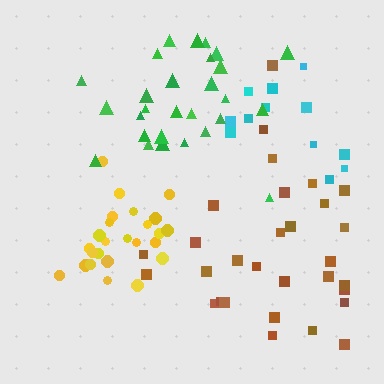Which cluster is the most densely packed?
Yellow.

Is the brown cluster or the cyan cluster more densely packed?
Brown.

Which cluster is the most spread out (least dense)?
Cyan.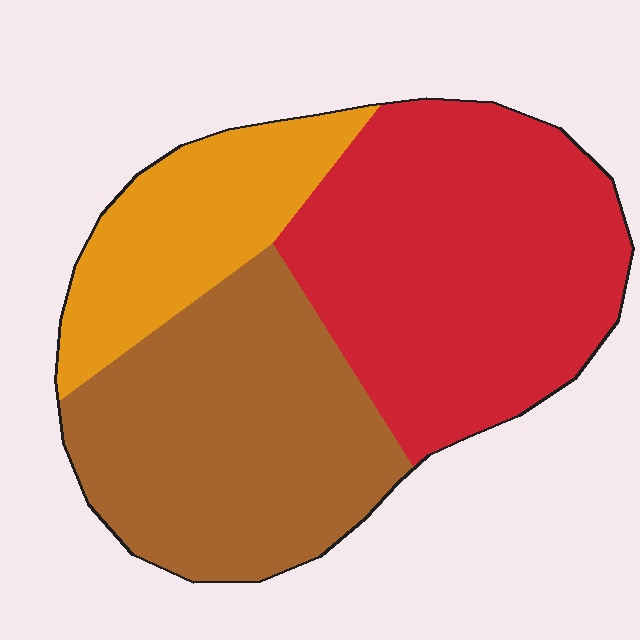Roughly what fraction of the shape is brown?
Brown takes up about three eighths (3/8) of the shape.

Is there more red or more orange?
Red.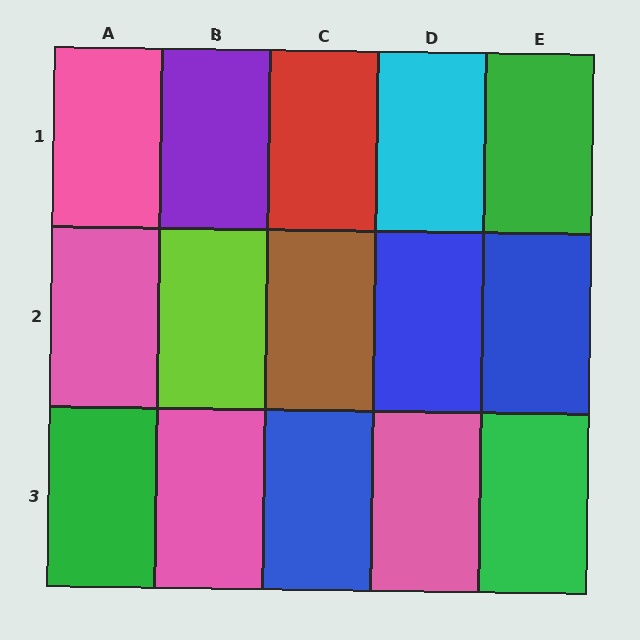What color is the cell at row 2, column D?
Blue.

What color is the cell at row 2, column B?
Lime.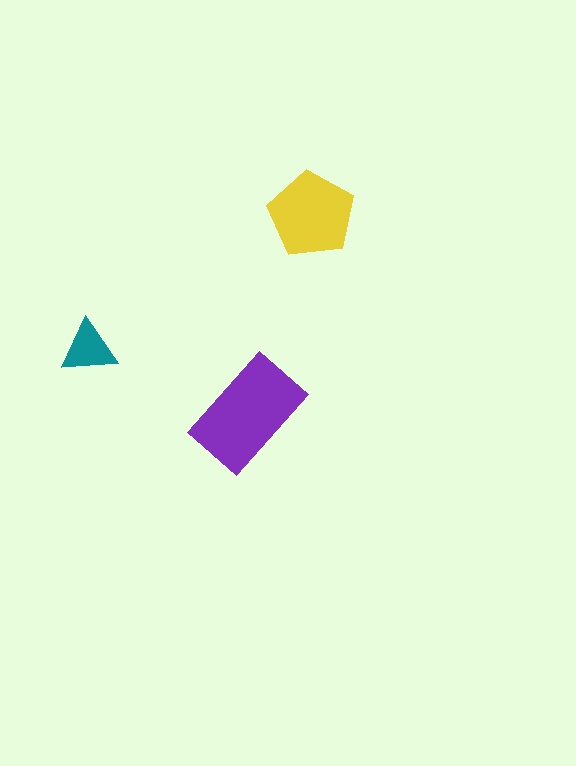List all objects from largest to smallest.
The purple rectangle, the yellow pentagon, the teal triangle.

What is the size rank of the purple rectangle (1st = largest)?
1st.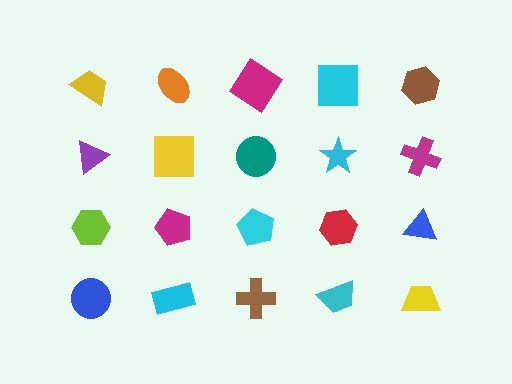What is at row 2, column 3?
A teal circle.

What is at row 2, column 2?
A yellow square.